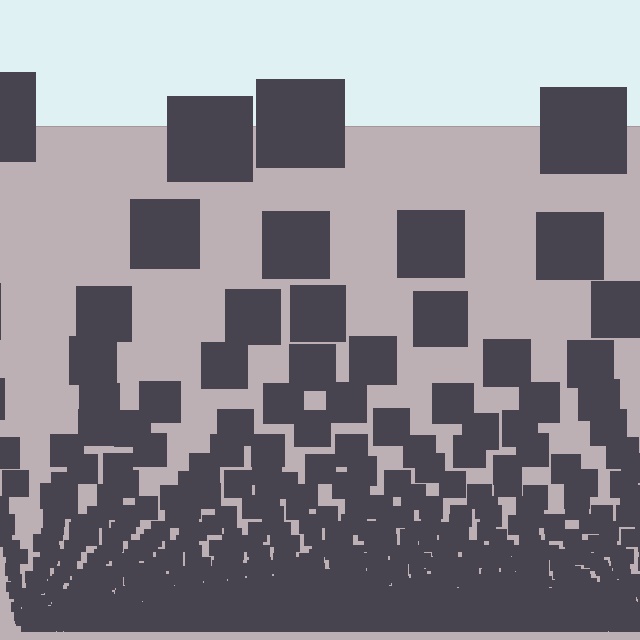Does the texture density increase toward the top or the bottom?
Density increases toward the bottom.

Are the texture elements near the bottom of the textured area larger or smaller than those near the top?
Smaller. The gradient is inverted — elements near the bottom are smaller and denser.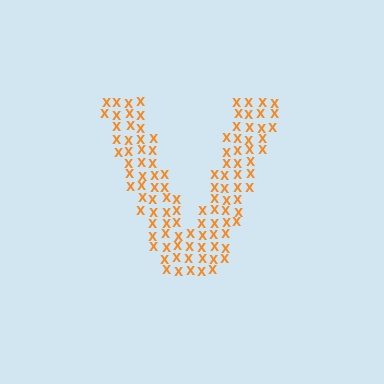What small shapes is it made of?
It is made of small letter X's.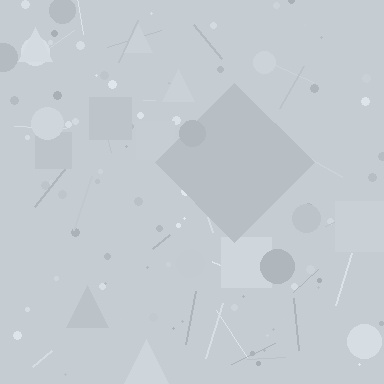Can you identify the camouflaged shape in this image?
The camouflaged shape is a diamond.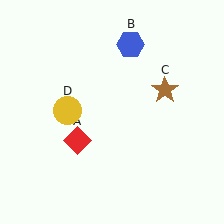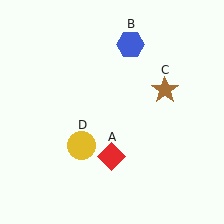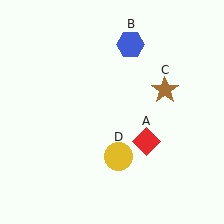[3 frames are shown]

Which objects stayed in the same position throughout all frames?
Blue hexagon (object B) and brown star (object C) remained stationary.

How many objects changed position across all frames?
2 objects changed position: red diamond (object A), yellow circle (object D).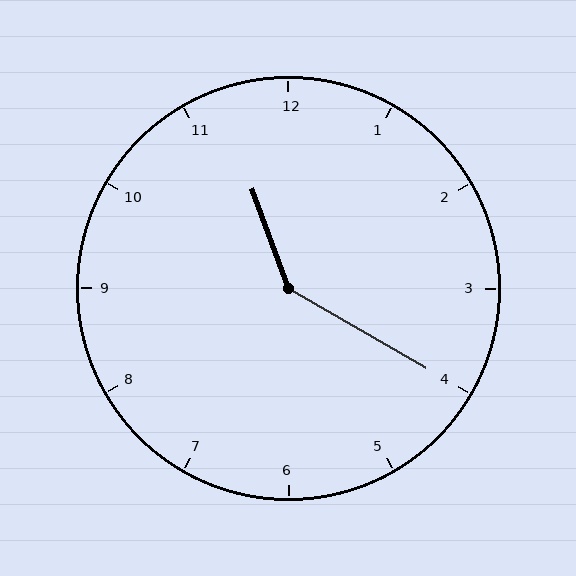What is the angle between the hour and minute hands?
Approximately 140 degrees.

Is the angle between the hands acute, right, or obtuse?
It is obtuse.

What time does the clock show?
11:20.